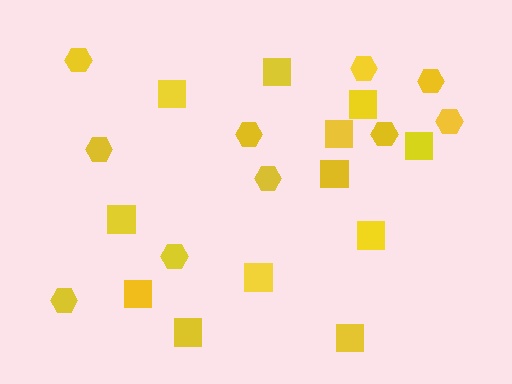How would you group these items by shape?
There are 2 groups: one group of squares (12) and one group of hexagons (10).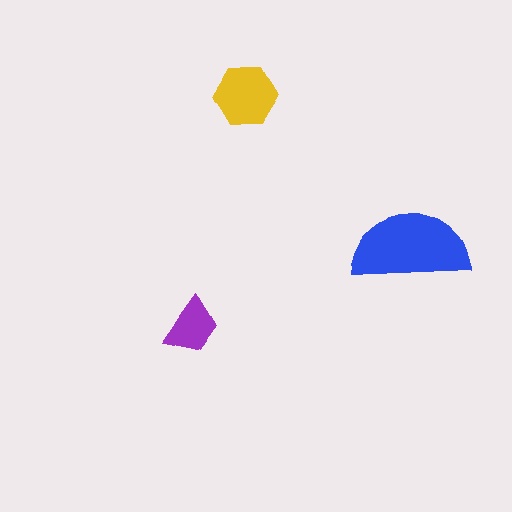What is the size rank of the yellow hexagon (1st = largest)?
2nd.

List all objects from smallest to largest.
The purple trapezoid, the yellow hexagon, the blue semicircle.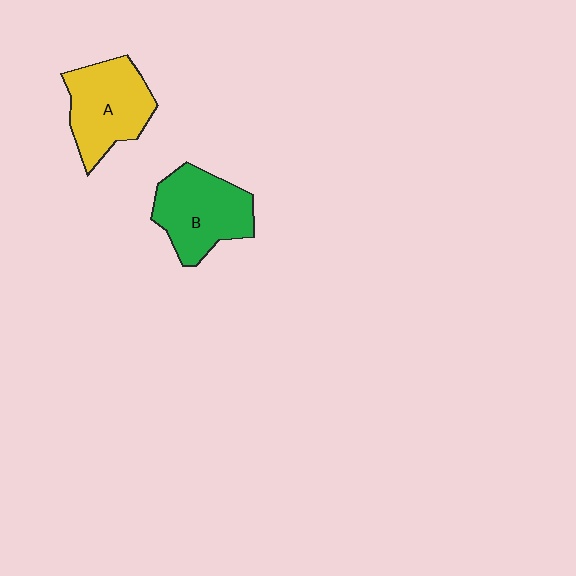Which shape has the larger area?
Shape B (green).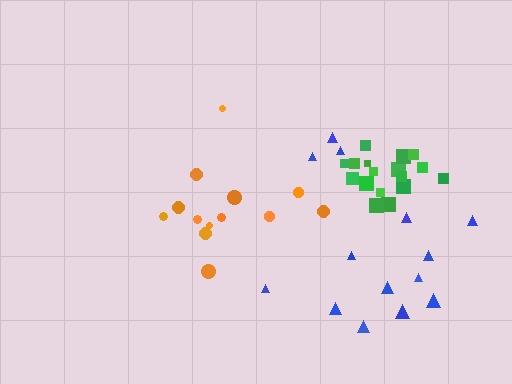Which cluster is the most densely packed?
Green.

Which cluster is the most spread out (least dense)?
Blue.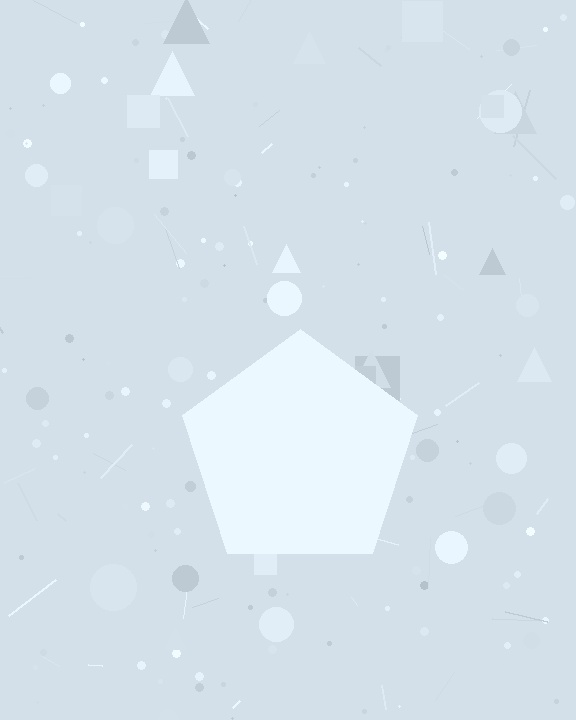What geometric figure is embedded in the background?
A pentagon is embedded in the background.